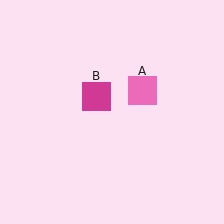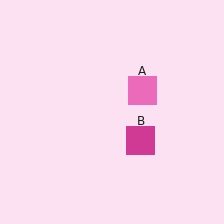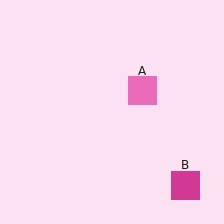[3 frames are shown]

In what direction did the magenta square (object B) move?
The magenta square (object B) moved down and to the right.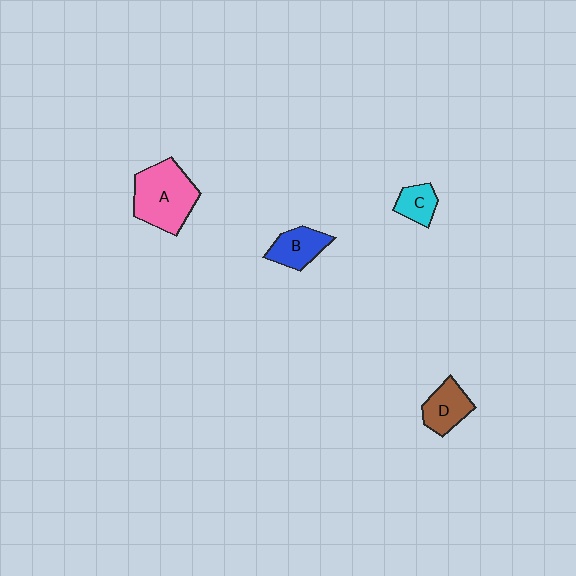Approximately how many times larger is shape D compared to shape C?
Approximately 1.4 times.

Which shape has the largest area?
Shape A (pink).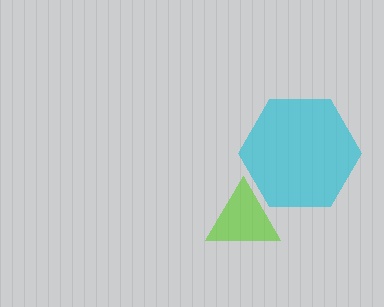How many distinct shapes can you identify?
There are 2 distinct shapes: a cyan hexagon, a lime triangle.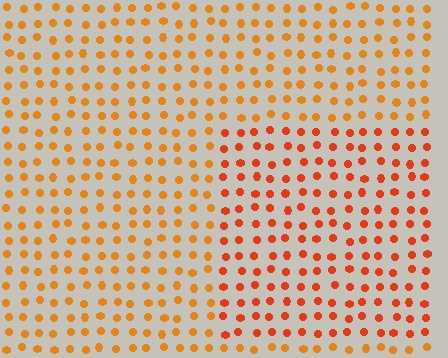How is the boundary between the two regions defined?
The boundary is defined purely by a slight shift in hue (about 22 degrees). Spacing, size, and orientation are identical on both sides.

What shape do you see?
I see a rectangle.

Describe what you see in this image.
The image is filled with small orange elements in a uniform arrangement. A rectangle-shaped region is visible where the elements are tinted to a slightly different hue, forming a subtle color boundary.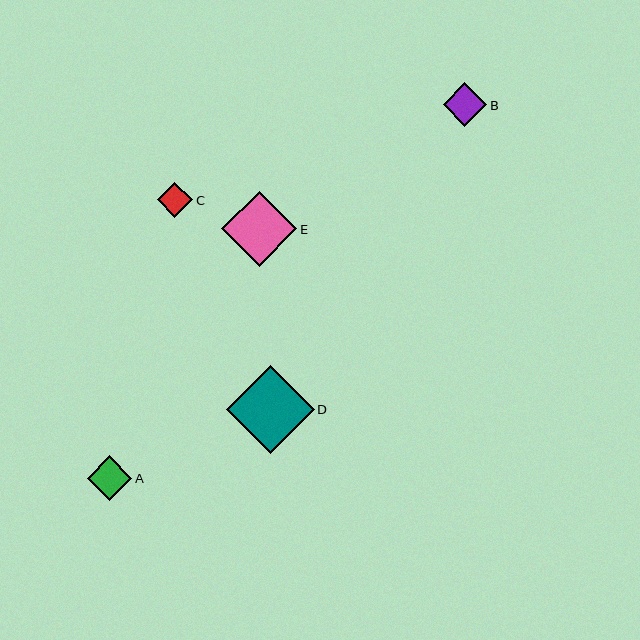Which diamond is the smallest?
Diamond C is the smallest with a size of approximately 35 pixels.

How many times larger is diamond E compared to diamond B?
Diamond E is approximately 1.7 times the size of diamond B.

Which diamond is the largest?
Diamond D is the largest with a size of approximately 87 pixels.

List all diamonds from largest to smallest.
From largest to smallest: D, E, A, B, C.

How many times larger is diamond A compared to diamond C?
Diamond A is approximately 1.3 times the size of diamond C.